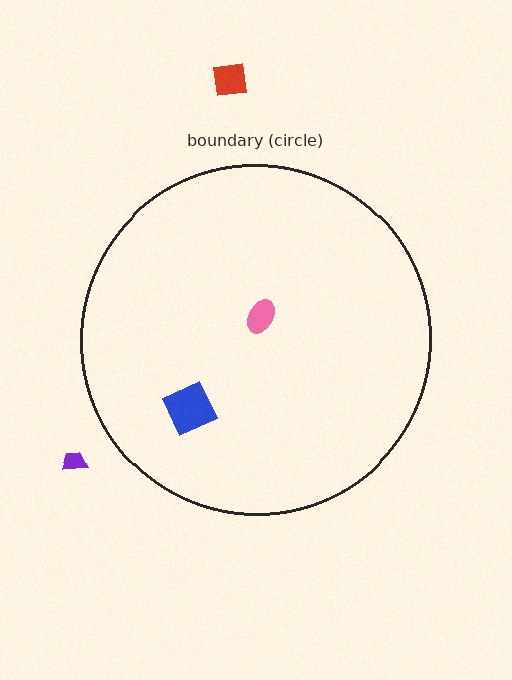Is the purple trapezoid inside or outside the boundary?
Outside.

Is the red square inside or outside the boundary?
Outside.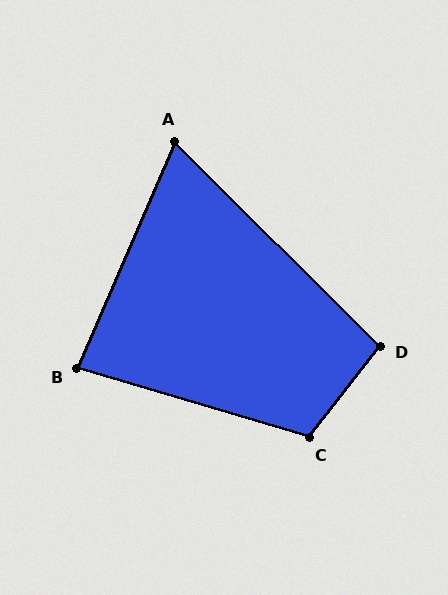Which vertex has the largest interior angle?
C, at approximately 111 degrees.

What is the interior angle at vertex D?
Approximately 97 degrees (obtuse).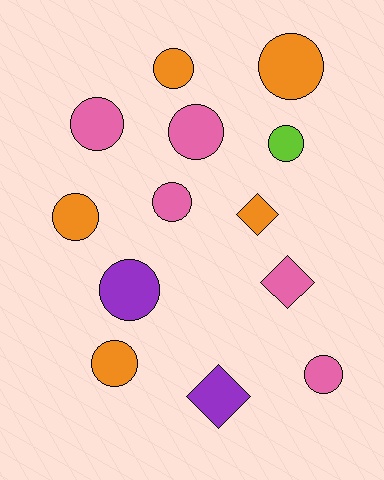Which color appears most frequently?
Orange, with 5 objects.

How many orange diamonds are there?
There is 1 orange diamond.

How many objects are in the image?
There are 13 objects.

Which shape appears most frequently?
Circle, with 10 objects.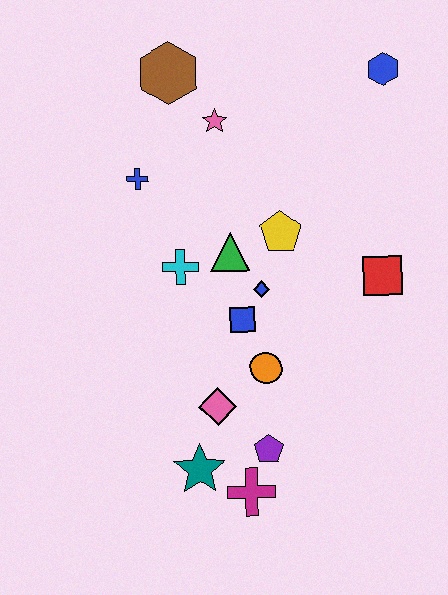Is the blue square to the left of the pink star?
No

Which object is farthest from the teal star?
The blue hexagon is farthest from the teal star.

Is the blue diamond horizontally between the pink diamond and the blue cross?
No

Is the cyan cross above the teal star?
Yes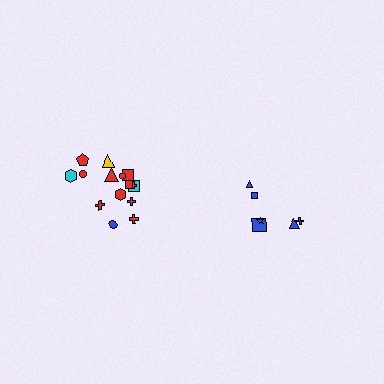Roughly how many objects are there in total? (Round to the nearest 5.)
Roughly 20 objects in total.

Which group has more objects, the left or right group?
The left group.